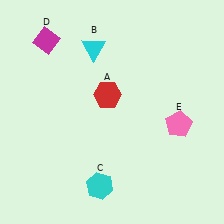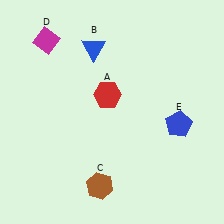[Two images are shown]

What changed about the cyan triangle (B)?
In Image 1, B is cyan. In Image 2, it changed to blue.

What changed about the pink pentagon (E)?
In Image 1, E is pink. In Image 2, it changed to blue.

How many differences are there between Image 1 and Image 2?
There are 3 differences between the two images.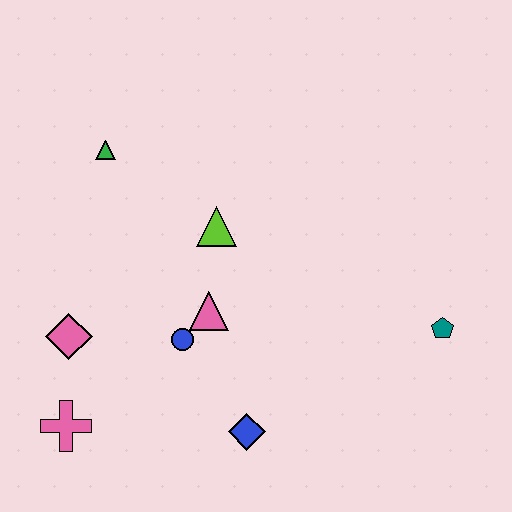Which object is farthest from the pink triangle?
The teal pentagon is farthest from the pink triangle.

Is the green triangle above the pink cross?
Yes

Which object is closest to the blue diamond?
The blue circle is closest to the blue diamond.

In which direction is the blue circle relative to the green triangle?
The blue circle is below the green triangle.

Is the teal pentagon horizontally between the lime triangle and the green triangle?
No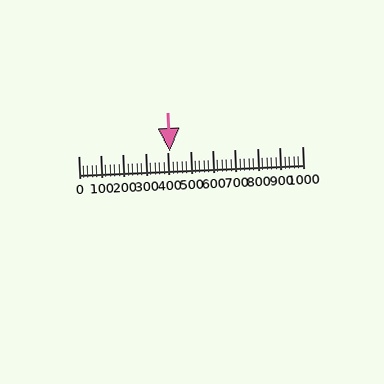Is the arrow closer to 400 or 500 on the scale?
The arrow is closer to 400.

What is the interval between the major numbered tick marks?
The major tick marks are spaced 100 units apart.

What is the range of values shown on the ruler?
The ruler shows values from 0 to 1000.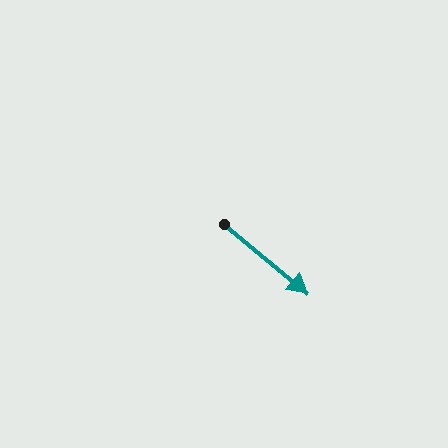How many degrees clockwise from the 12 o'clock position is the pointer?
Approximately 130 degrees.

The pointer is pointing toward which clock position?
Roughly 4 o'clock.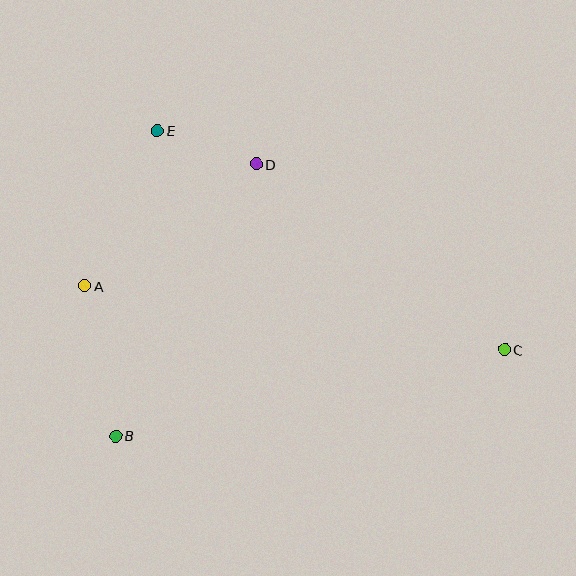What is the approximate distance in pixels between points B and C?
The distance between B and C is approximately 398 pixels.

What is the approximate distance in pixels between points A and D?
The distance between A and D is approximately 211 pixels.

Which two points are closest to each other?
Points D and E are closest to each other.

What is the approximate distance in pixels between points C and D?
The distance between C and D is approximately 309 pixels.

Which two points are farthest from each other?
Points A and C are farthest from each other.